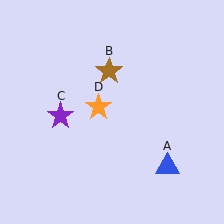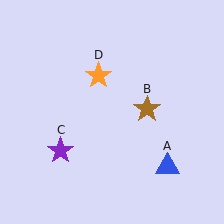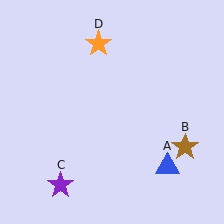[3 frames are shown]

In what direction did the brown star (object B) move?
The brown star (object B) moved down and to the right.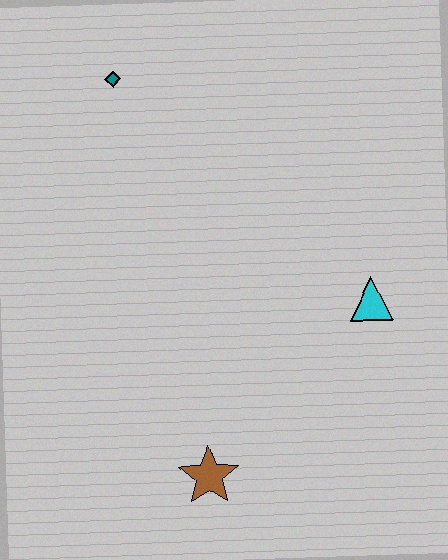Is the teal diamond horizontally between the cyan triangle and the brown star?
No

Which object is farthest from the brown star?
The teal diamond is farthest from the brown star.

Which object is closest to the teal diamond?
The cyan triangle is closest to the teal diamond.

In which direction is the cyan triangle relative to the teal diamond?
The cyan triangle is to the right of the teal diamond.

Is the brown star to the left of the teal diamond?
No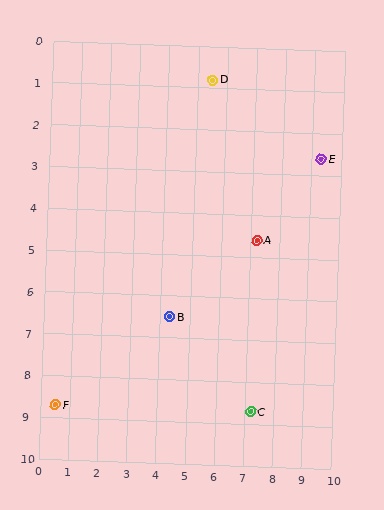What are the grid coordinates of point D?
Point D is at approximately (5.5, 0.8).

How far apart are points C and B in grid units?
Points C and B are about 3.6 grid units apart.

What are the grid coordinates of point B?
Point B is at approximately (4.3, 6.5).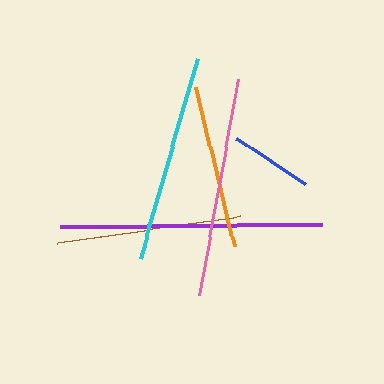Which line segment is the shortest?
The blue line is the shortest at approximately 82 pixels.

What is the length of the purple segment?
The purple segment is approximately 262 pixels long.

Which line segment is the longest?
The purple line is the longest at approximately 262 pixels.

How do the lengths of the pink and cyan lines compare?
The pink and cyan lines are approximately the same length.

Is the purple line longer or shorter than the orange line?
The purple line is longer than the orange line.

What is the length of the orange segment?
The orange segment is approximately 164 pixels long.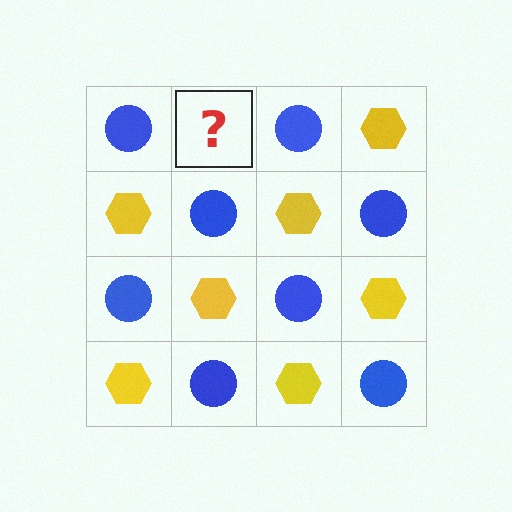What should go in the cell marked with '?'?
The missing cell should contain a yellow hexagon.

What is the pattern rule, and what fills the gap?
The rule is that it alternates blue circle and yellow hexagon in a checkerboard pattern. The gap should be filled with a yellow hexagon.